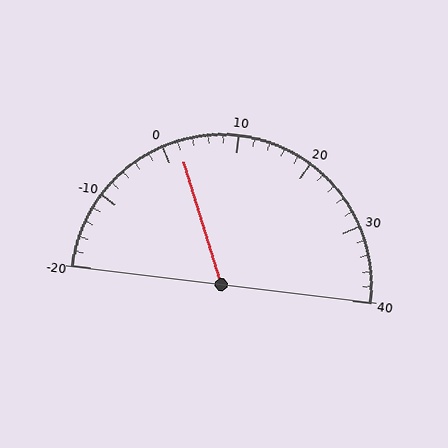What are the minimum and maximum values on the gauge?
The gauge ranges from -20 to 40.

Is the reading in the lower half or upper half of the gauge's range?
The reading is in the lower half of the range (-20 to 40).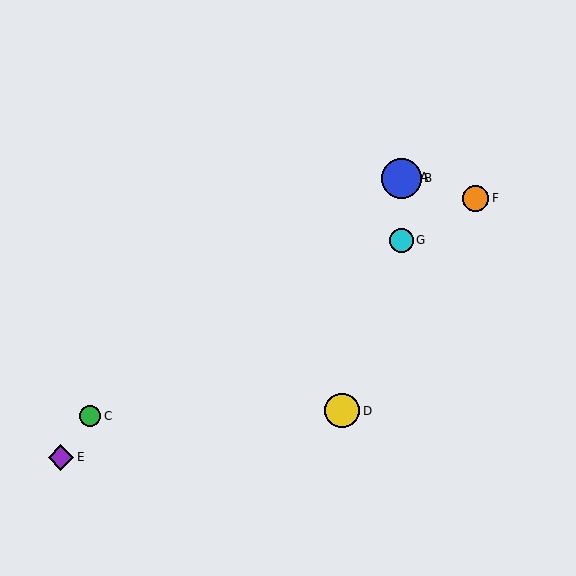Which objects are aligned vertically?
Objects A, B, G are aligned vertically.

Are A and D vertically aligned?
No, A is at x≈401 and D is at x≈342.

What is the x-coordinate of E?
Object E is at x≈61.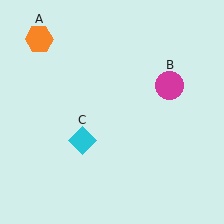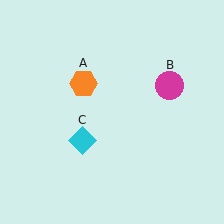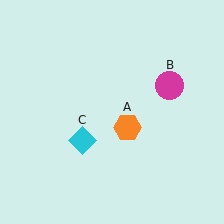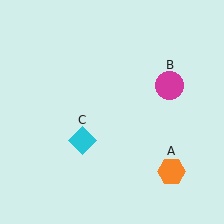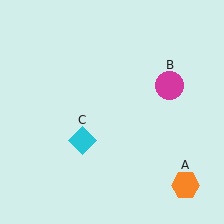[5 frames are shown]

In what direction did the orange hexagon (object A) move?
The orange hexagon (object A) moved down and to the right.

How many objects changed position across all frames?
1 object changed position: orange hexagon (object A).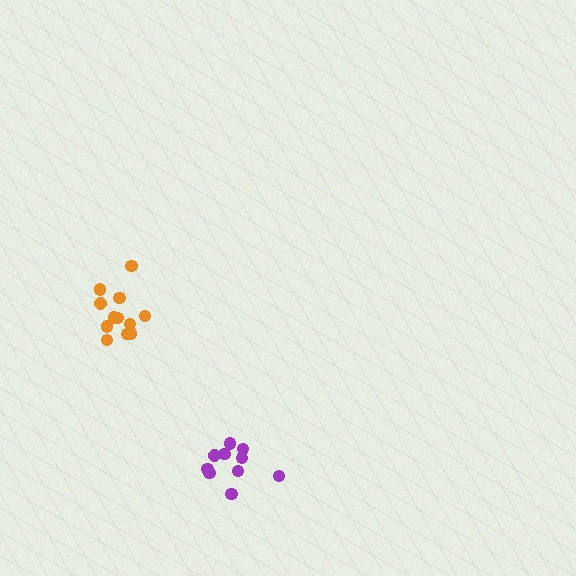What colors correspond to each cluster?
The clusters are colored: orange, purple.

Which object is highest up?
The orange cluster is topmost.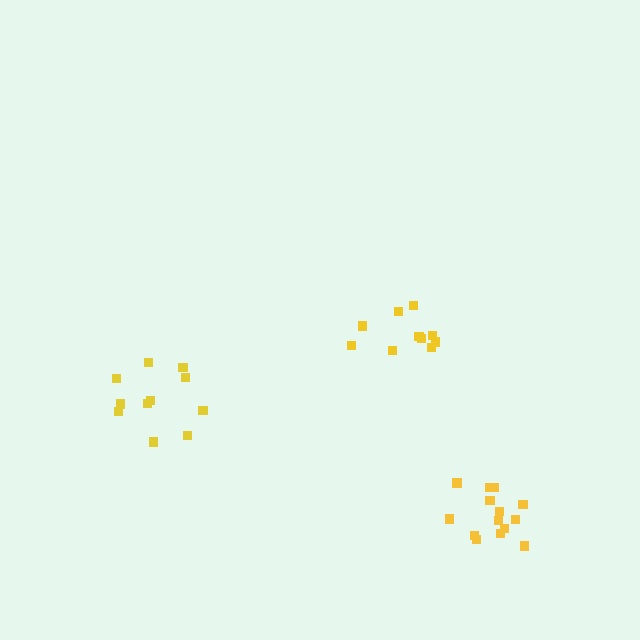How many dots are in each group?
Group 1: 14 dots, Group 2: 11 dots, Group 3: 10 dots (35 total).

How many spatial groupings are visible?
There are 3 spatial groupings.